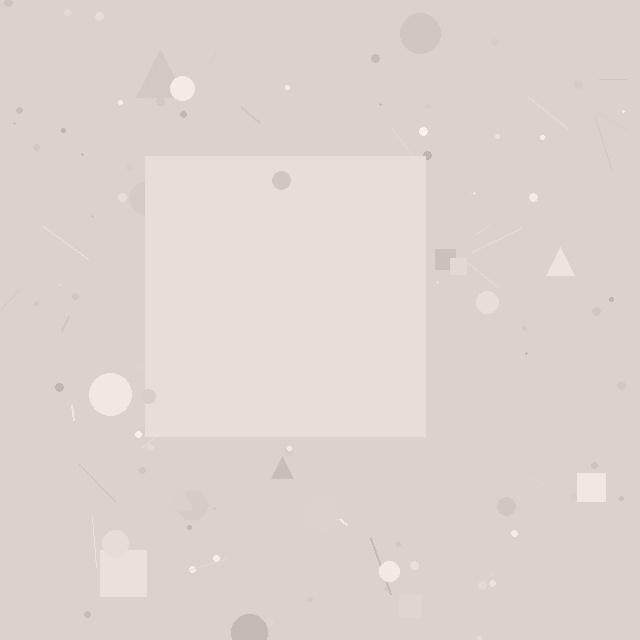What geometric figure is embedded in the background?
A square is embedded in the background.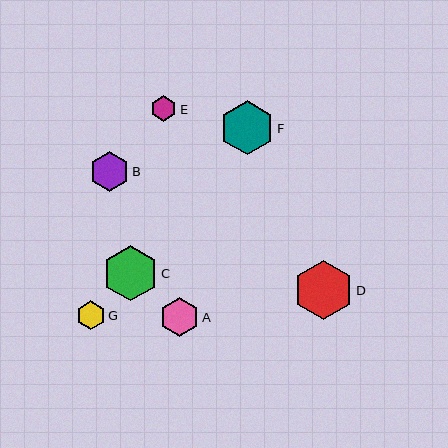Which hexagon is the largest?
Hexagon D is the largest with a size of approximately 59 pixels.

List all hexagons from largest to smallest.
From largest to smallest: D, C, F, B, A, G, E.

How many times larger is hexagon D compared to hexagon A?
Hexagon D is approximately 1.5 times the size of hexagon A.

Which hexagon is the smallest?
Hexagon E is the smallest with a size of approximately 25 pixels.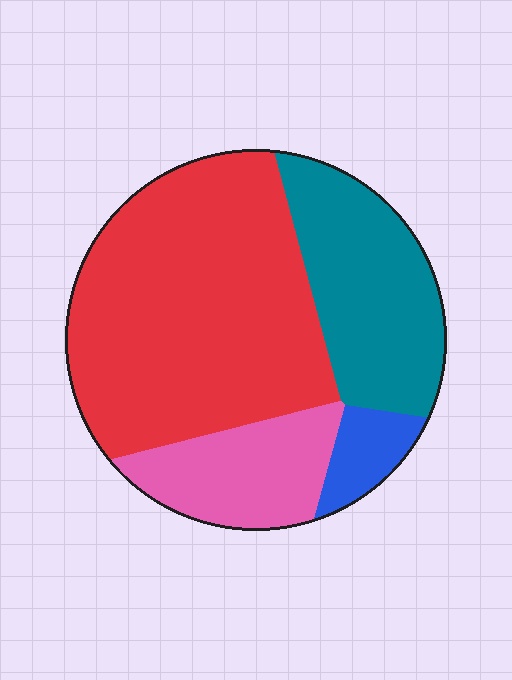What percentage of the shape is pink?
Pink takes up about one sixth (1/6) of the shape.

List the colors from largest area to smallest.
From largest to smallest: red, teal, pink, blue.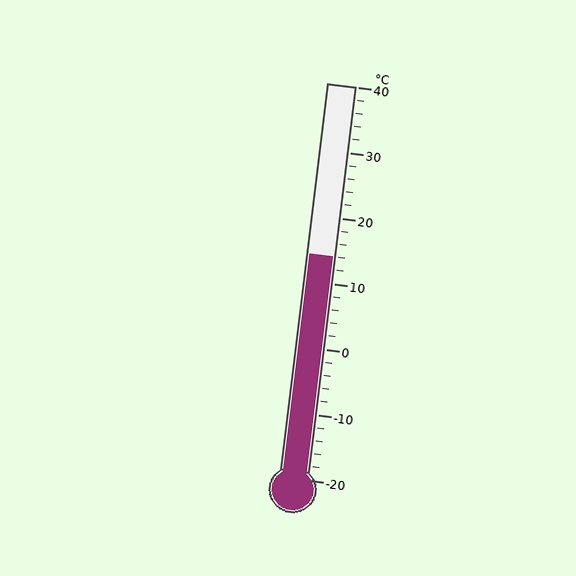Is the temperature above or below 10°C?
The temperature is above 10°C.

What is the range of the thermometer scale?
The thermometer scale ranges from -20°C to 40°C.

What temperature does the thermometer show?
The thermometer shows approximately 14°C.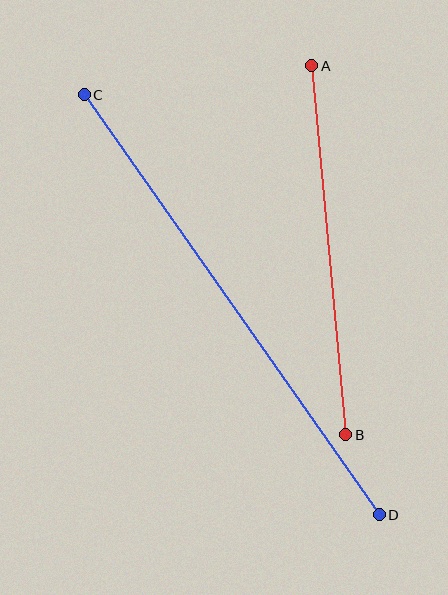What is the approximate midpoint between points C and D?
The midpoint is at approximately (232, 305) pixels.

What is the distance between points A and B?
The distance is approximately 370 pixels.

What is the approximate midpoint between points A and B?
The midpoint is at approximately (329, 250) pixels.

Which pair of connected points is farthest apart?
Points C and D are farthest apart.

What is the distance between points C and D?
The distance is approximately 513 pixels.